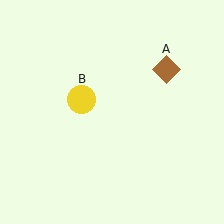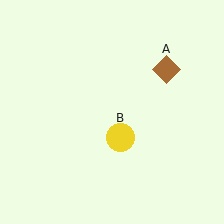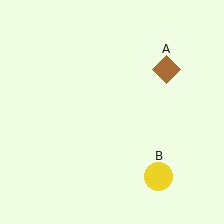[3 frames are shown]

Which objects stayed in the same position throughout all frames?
Brown diamond (object A) remained stationary.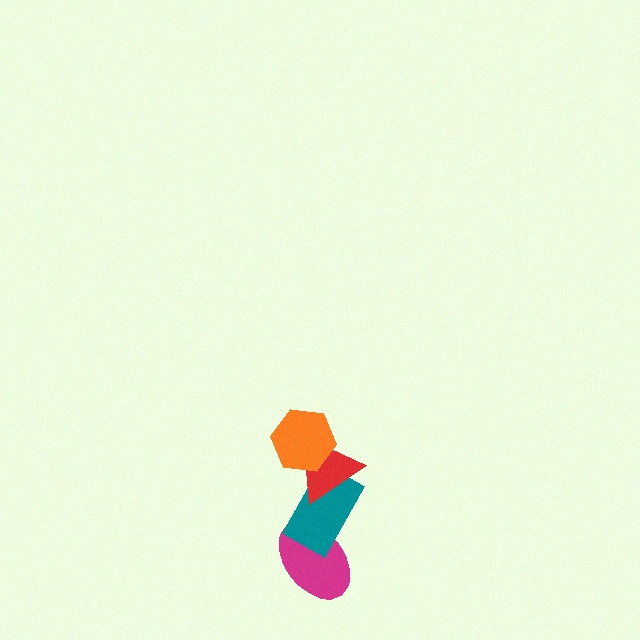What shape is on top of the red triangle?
The orange hexagon is on top of the red triangle.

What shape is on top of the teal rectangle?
The red triangle is on top of the teal rectangle.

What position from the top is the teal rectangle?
The teal rectangle is 3rd from the top.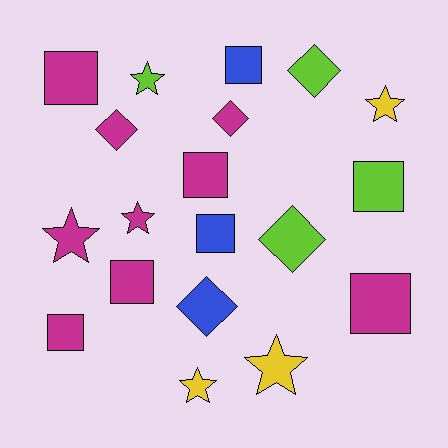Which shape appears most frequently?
Square, with 8 objects.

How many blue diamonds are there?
There is 1 blue diamond.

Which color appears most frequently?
Magenta, with 9 objects.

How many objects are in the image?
There are 19 objects.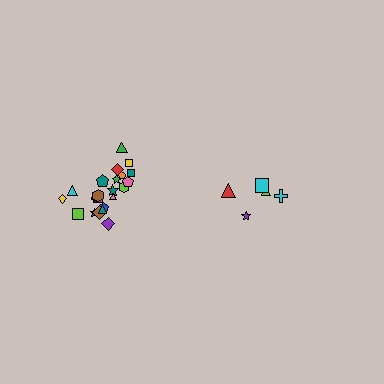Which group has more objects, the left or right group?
The left group.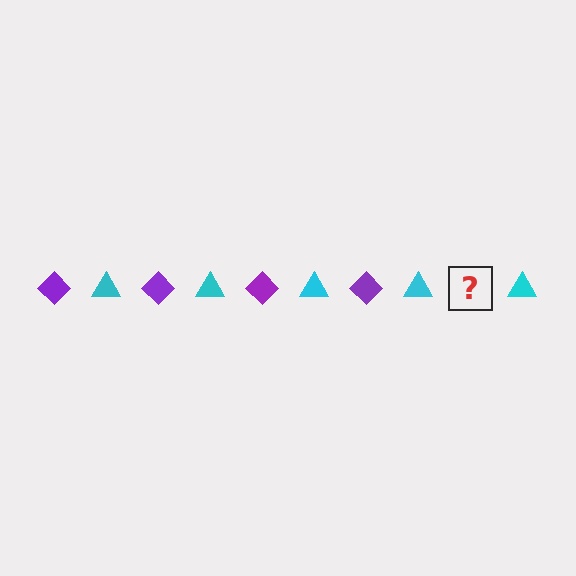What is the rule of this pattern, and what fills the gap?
The rule is that the pattern alternates between purple diamond and cyan triangle. The gap should be filled with a purple diamond.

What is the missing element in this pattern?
The missing element is a purple diamond.